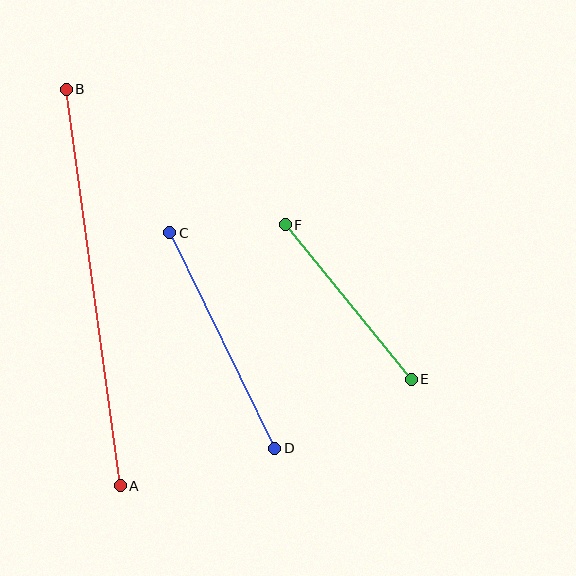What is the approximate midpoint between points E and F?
The midpoint is at approximately (348, 302) pixels.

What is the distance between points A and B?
The distance is approximately 400 pixels.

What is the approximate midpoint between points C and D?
The midpoint is at approximately (222, 340) pixels.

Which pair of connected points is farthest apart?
Points A and B are farthest apart.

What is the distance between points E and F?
The distance is approximately 199 pixels.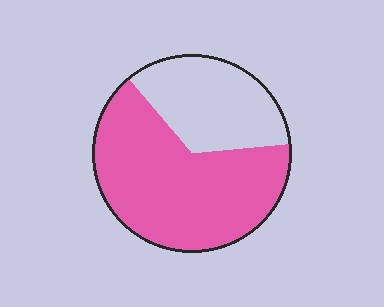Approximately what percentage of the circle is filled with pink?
Approximately 65%.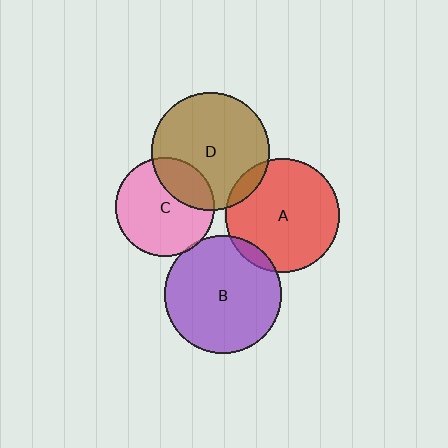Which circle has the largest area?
Circle D (brown).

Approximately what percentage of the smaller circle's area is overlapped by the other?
Approximately 5%.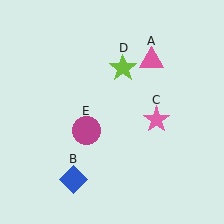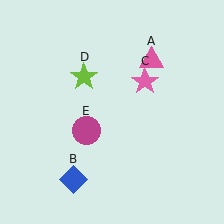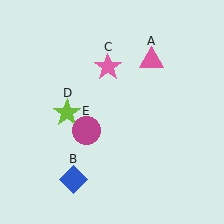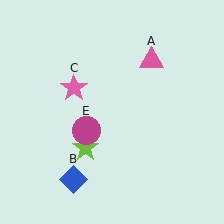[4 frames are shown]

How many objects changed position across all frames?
2 objects changed position: pink star (object C), lime star (object D).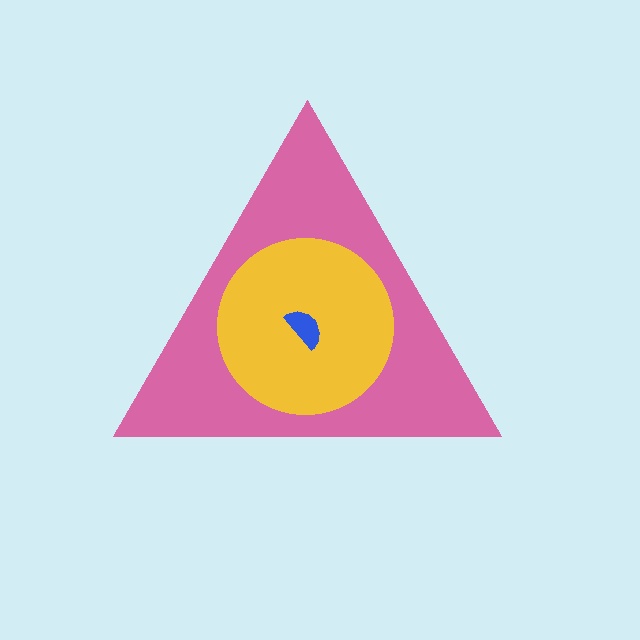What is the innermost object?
The blue semicircle.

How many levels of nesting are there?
3.